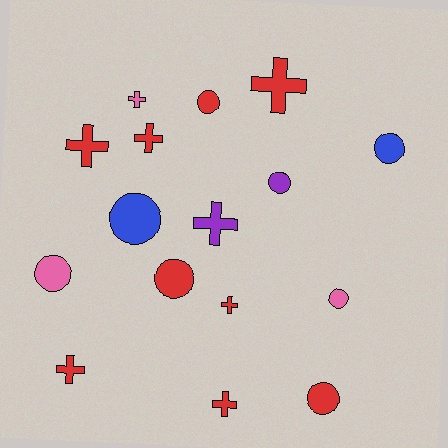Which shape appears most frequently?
Cross, with 8 objects.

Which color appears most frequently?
Red, with 9 objects.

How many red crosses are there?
There are 6 red crosses.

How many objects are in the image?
There are 16 objects.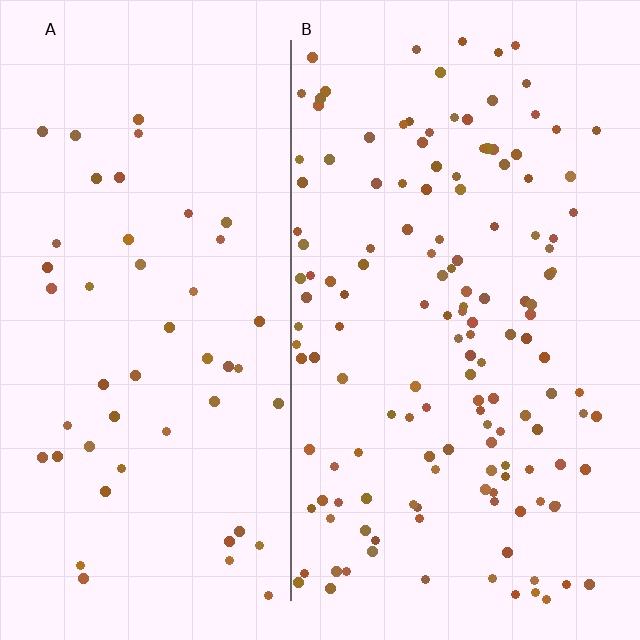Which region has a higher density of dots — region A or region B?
B (the right).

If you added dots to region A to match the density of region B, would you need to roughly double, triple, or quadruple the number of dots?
Approximately triple.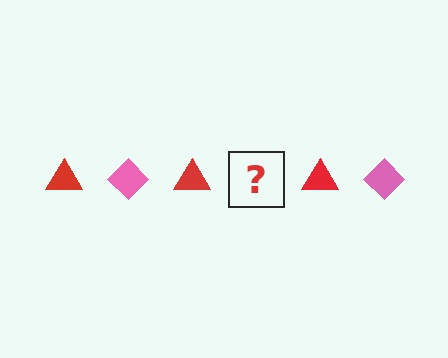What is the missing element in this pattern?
The missing element is a pink diamond.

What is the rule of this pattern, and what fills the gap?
The rule is that the pattern alternates between red triangle and pink diamond. The gap should be filled with a pink diamond.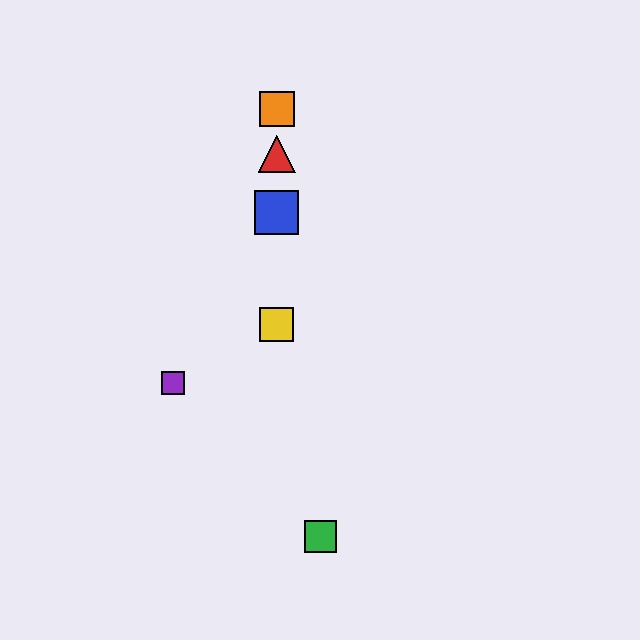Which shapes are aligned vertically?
The red triangle, the blue square, the yellow square, the orange square are aligned vertically.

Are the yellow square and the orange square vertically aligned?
Yes, both are at x≈277.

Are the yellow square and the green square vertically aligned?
No, the yellow square is at x≈277 and the green square is at x≈321.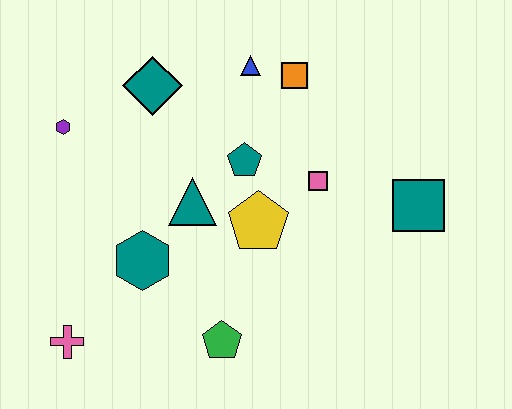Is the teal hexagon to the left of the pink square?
Yes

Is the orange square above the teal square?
Yes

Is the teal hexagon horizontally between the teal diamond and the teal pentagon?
No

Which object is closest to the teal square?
The pink square is closest to the teal square.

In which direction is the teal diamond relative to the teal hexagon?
The teal diamond is above the teal hexagon.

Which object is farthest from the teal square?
The pink cross is farthest from the teal square.